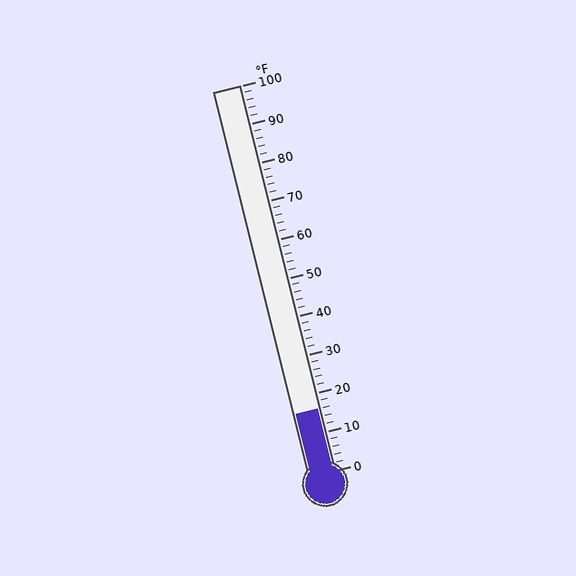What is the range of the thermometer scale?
The thermometer scale ranges from 0°F to 100°F.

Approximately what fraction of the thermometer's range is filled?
The thermometer is filled to approximately 15% of its range.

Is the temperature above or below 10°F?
The temperature is above 10°F.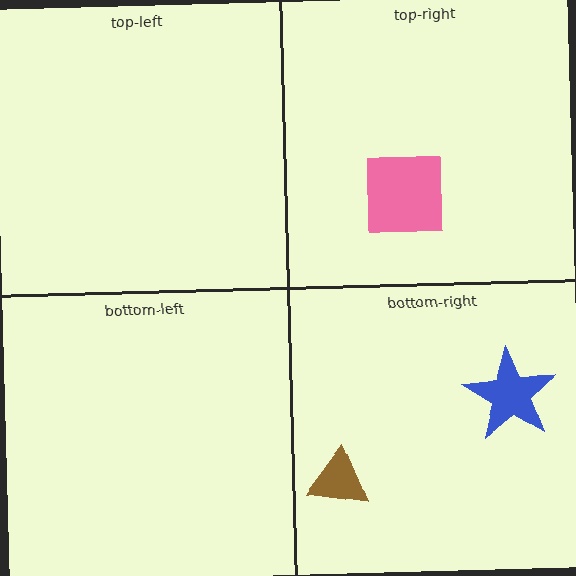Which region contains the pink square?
The top-right region.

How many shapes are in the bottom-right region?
2.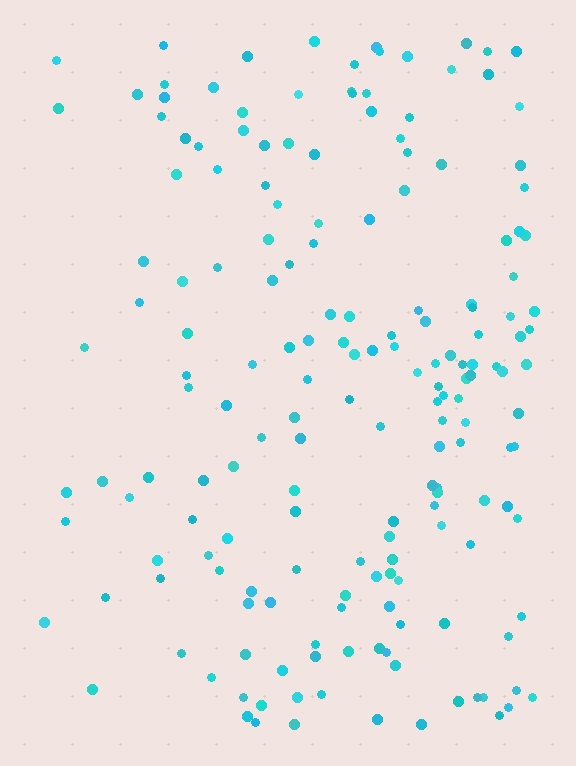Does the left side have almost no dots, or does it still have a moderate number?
Still a moderate number, just noticeably fewer than the right.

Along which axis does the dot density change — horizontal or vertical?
Horizontal.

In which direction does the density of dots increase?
From left to right, with the right side densest.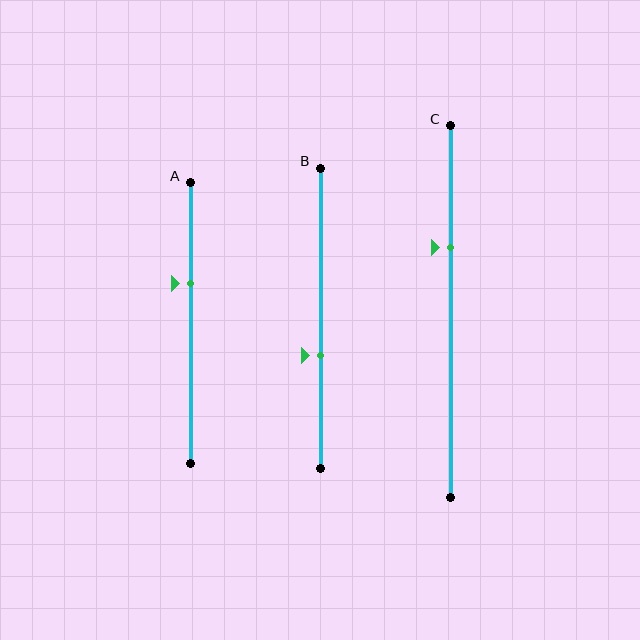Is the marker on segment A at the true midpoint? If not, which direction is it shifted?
No, the marker on segment A is shifted upward by about 14% of the segment length.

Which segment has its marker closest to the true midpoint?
Segment B has its marker closest to the true midpoint.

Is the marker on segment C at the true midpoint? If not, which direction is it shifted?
No, the marker on segment C is shifted upward by about 17% of the segment length.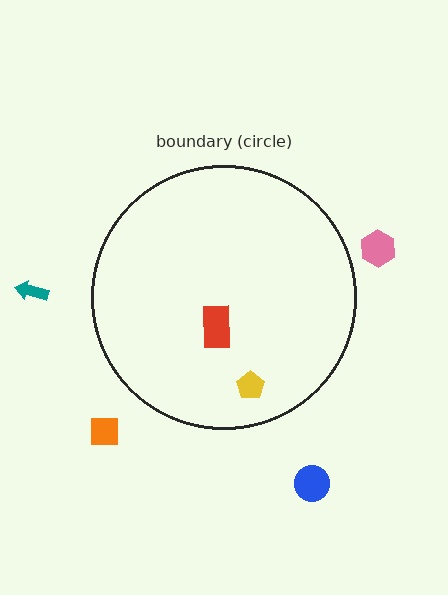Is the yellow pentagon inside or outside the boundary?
Inside.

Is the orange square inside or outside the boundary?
Outside.